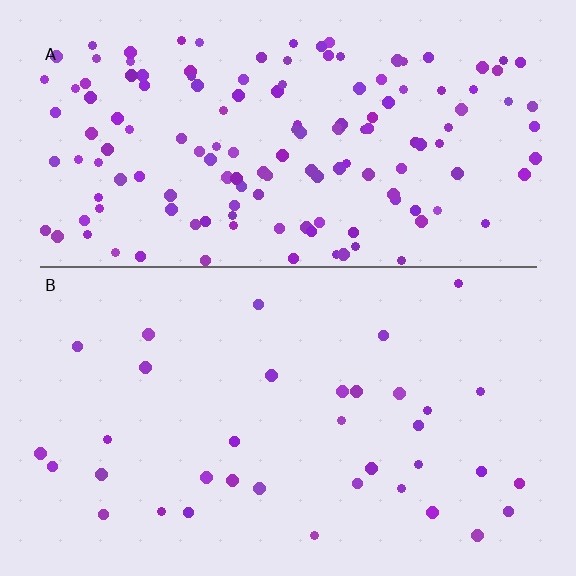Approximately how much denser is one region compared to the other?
Approximately 4.2× — region A over region B.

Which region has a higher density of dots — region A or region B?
A (the top).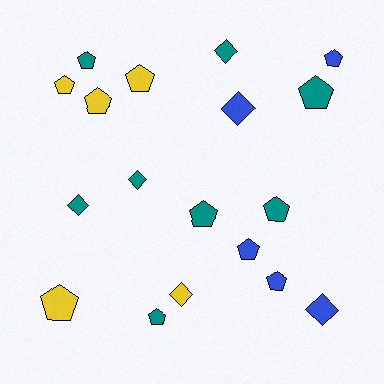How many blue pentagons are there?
There are 3 blue pentagons.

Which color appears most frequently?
Teal, with 8 objects.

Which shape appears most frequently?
Pentagon, with 12 objects.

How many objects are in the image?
There are 18 objects.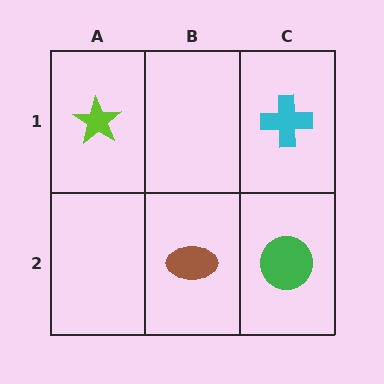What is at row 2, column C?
A green circle.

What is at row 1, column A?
A lime star.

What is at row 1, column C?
A cyan cross.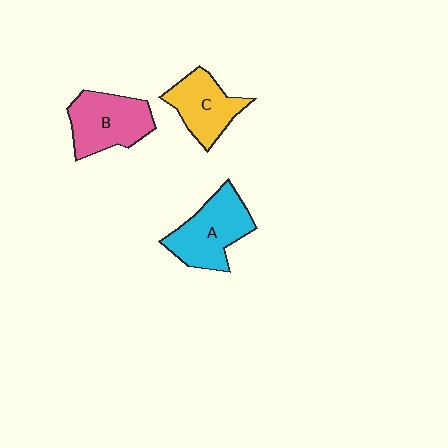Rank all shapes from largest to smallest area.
From largest to smallest: A (cyan), B (pink), C (yellow).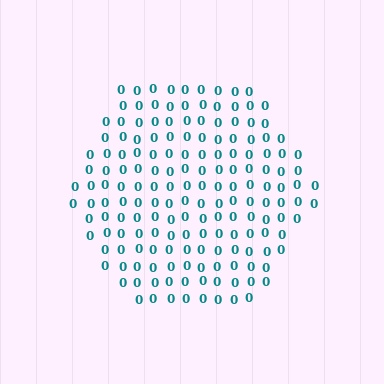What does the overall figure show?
The overall figure shows a hexagon.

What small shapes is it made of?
It is made of small digit 0's.